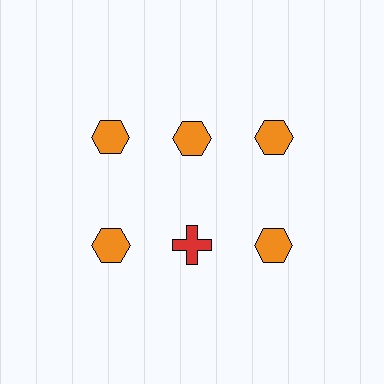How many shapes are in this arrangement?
There are 6 shapes arranged in a grid pattern.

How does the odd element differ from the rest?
It differs in both color (red instead of orange) and shape (cross instead of hexagon).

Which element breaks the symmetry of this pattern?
The red cross in the second row, second from left column breaks the symmetry. All other shapes are orange hexagons.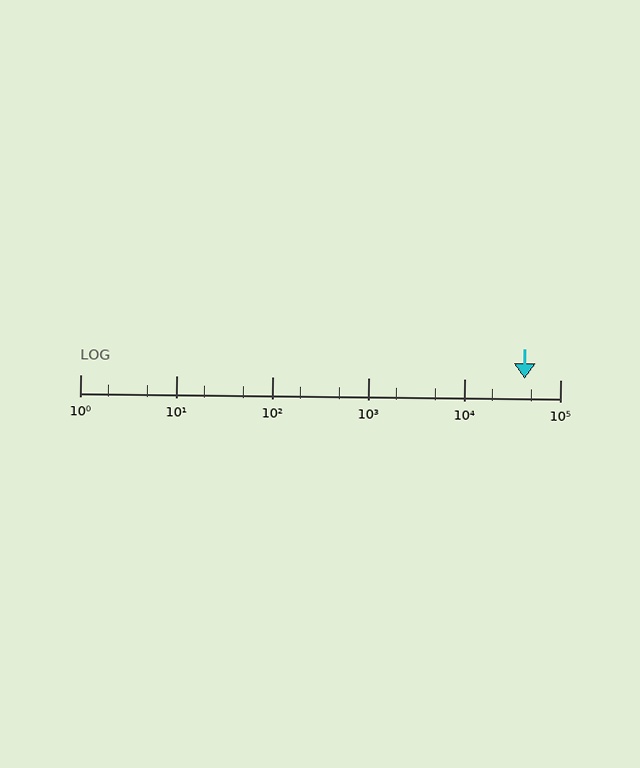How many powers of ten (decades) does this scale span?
The scale spans 5 decades, from 1 to 100000.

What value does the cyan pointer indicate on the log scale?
The pointer indicates approximately 43000.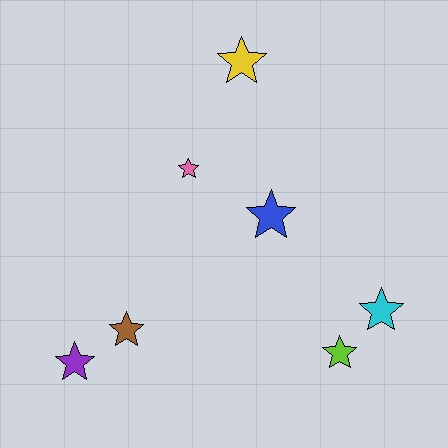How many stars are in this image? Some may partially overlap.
There are 7 stars.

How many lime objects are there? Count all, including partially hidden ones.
There is 1 lime object.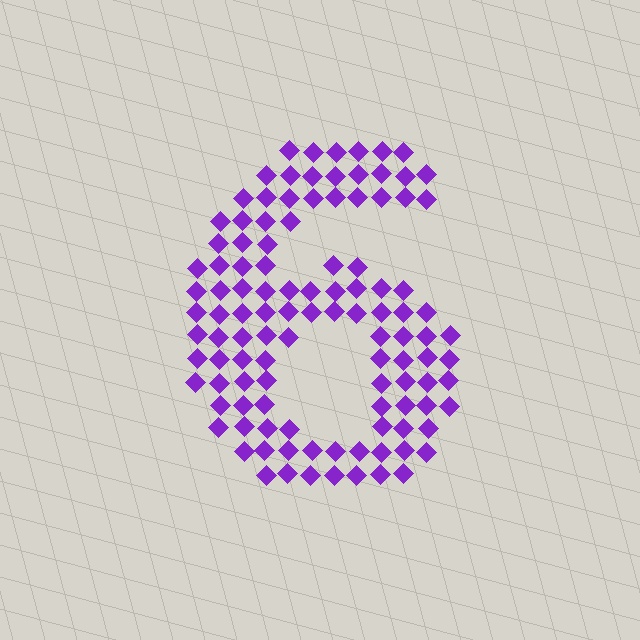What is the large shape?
The large shape is the digit 6.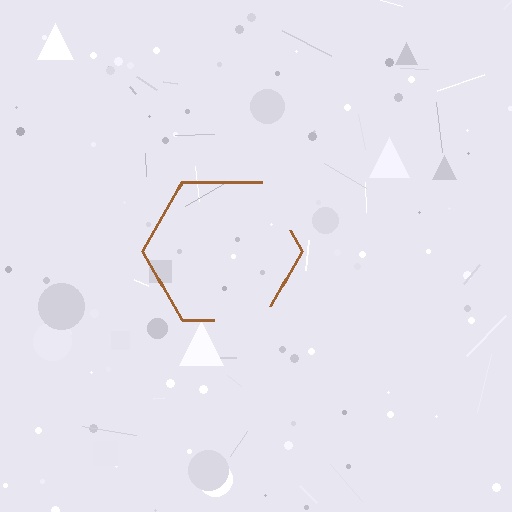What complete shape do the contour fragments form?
The contour fragments form a hexagon.